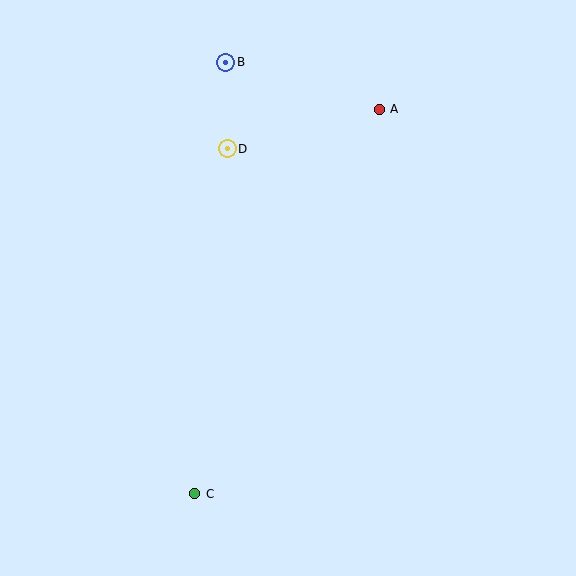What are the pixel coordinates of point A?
Point A is at (379, 109).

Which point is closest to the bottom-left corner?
Point C is closest to the bottom-left corner.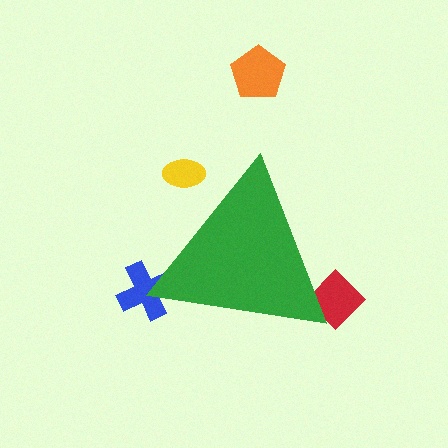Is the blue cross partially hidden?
Yes, the blue cross is partially hidden behind the green triangle.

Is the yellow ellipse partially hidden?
Yes, the yellow ellipse is partially hidden behind the green triangle.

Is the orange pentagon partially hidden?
No, the orange pentagon is fully visible.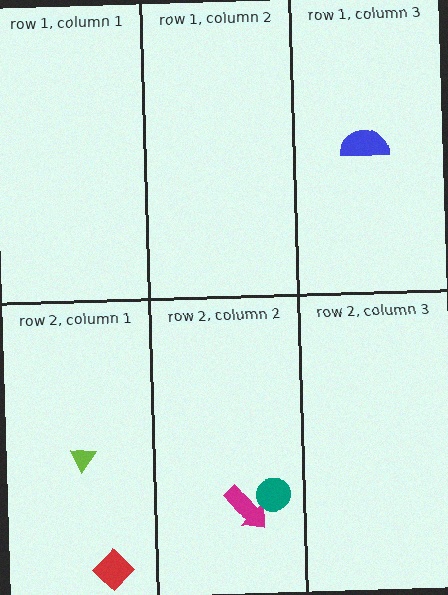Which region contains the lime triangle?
The row 2, column 1 region.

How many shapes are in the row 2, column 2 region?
2.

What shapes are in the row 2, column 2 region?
The magenta arrow, the teal circle.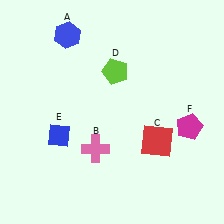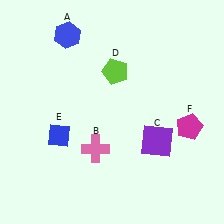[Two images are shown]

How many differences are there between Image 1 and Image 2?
There is 1 difference between the two images.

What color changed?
The square (C) changed from red in Image 1 to purple in Image 2.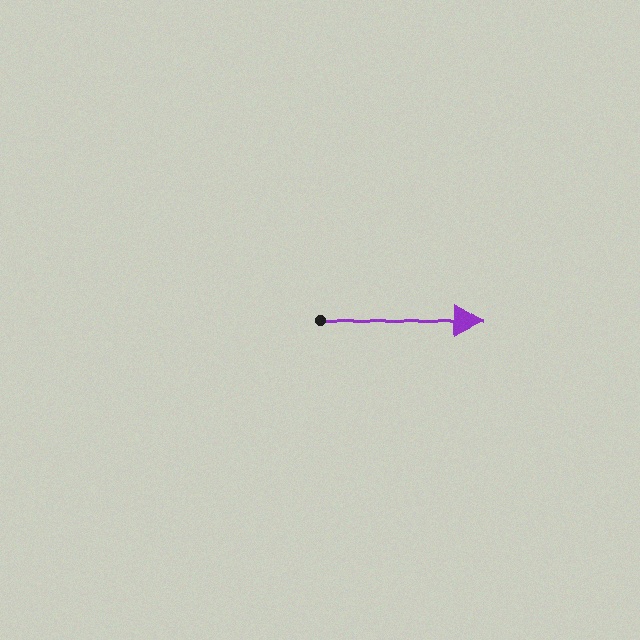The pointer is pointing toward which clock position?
Roughly 3 o'clock.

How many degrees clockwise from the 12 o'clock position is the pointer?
Approximately 92 degrees.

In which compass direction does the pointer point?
East.